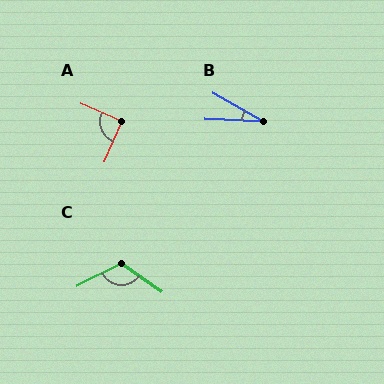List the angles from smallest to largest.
B (27°), A (91°), C (118°).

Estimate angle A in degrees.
Approximately 91 degrees.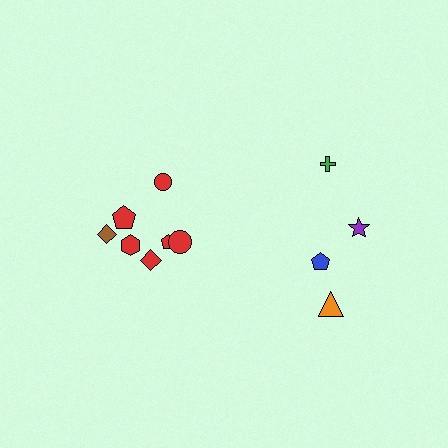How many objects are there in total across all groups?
There are 11 objects.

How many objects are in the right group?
There are 4 objects.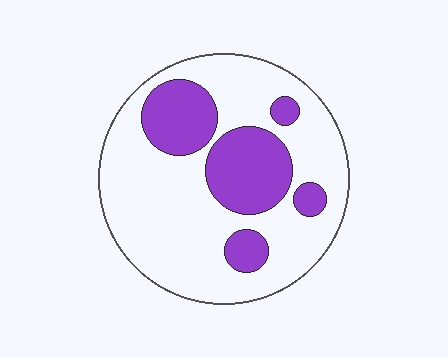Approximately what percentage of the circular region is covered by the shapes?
Approximately 30%.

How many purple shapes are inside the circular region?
5.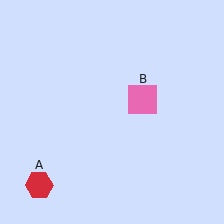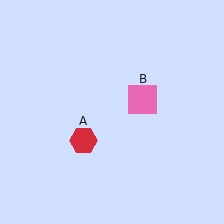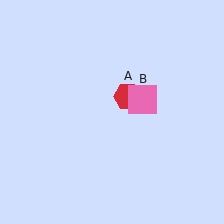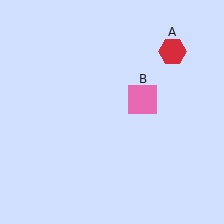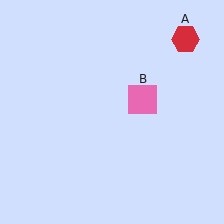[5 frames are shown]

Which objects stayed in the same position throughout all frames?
Pink square (object B) remained stationary.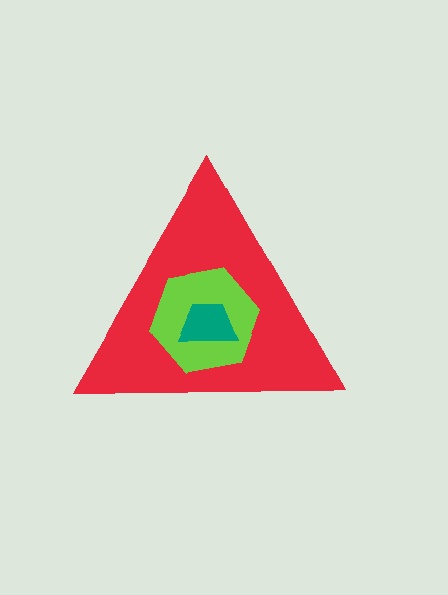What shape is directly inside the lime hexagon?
The teal trapezoid.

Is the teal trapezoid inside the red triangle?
Yes.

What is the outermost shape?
The red triangle.